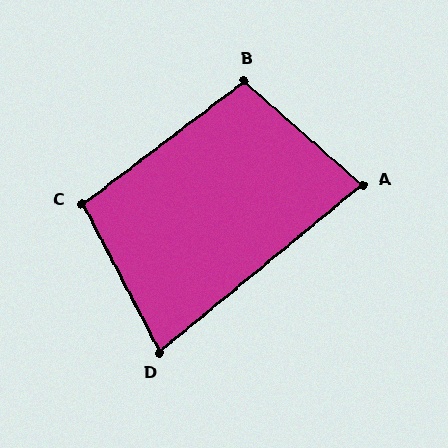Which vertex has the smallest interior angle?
D, at approximately 78 degrees.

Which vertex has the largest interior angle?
B, at approximately 102 degrees.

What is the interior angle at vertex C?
Approximately 99 degrees (obtuse).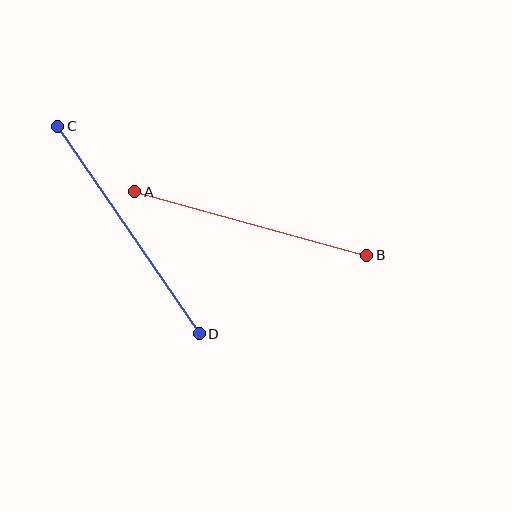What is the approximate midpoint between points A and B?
The midpoint is at approximately (251, 224) pixels.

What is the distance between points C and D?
The distance is approximately 251 pixels.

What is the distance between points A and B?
The distance is approximately 240 pixels.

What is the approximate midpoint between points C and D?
The midpoint is at approximately (129, 230) pixels.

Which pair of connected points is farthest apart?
Points C and D are farthest apart.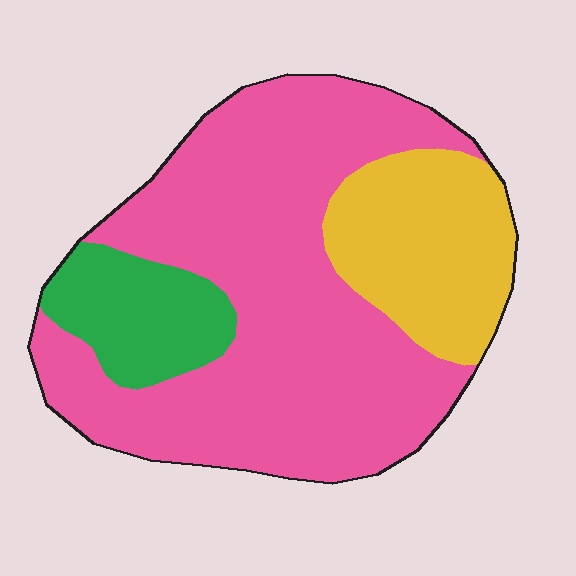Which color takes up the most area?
Pink, at roughly 65%.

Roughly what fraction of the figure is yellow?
Yellow takes up about one fifth (1/5) of the figure.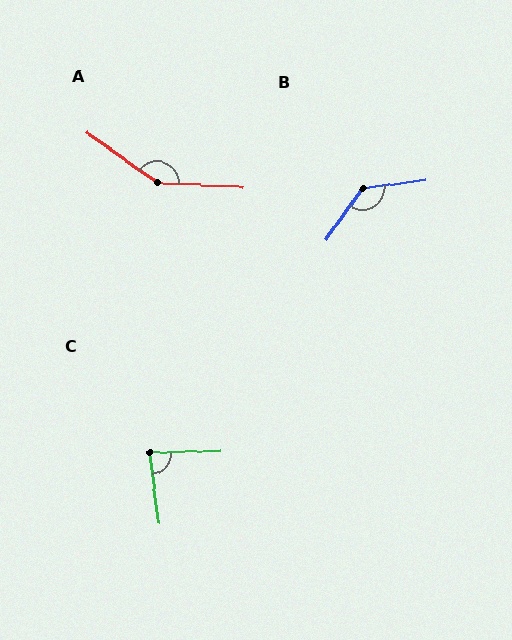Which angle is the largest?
A, at approximately 147 degrees.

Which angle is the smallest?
C, at approximately 84 degrees.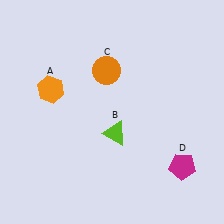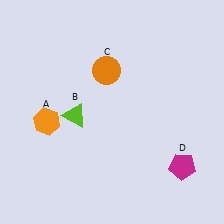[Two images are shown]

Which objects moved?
The objects that moved are: the orange hexagon (A), the lime triangle (B).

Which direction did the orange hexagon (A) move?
The orange hexagon (A) moved down.